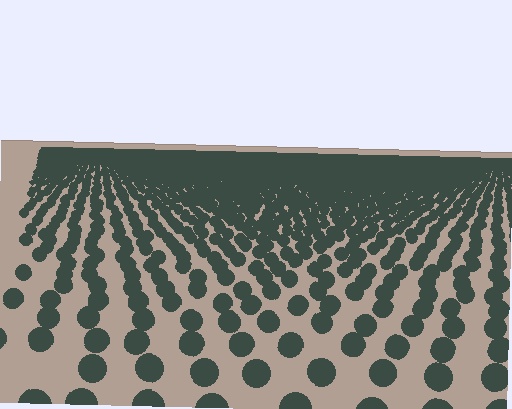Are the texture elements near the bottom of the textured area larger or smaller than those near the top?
Larger. Near the bottom, elements are closer to the viewer and appear at a bigger on-screen size.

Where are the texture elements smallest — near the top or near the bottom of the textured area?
Near the top.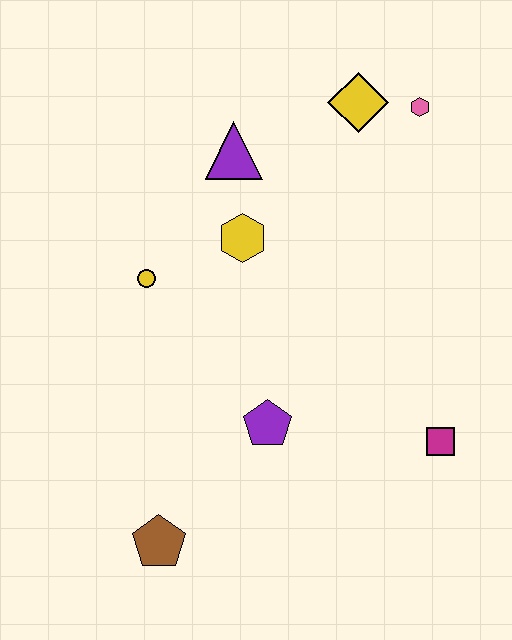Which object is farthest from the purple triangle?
The brown pentagon is farthest from the purple triangle.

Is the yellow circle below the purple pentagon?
No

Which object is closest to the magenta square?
The purple pentagon is closest to the magenta square.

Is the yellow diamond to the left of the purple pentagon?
No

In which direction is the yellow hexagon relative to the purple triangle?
The yellow hexagon is below the purple triangle.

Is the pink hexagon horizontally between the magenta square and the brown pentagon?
Yes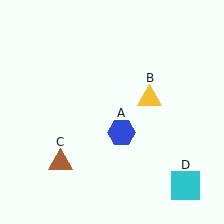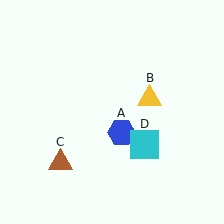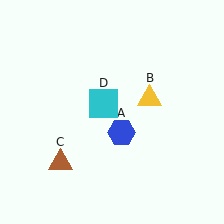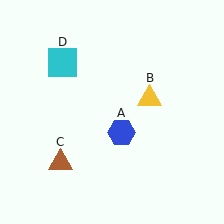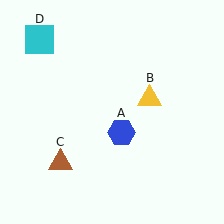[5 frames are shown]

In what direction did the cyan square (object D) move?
The cyan square (object D) moved up and to the left.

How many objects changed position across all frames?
1 object changed position: cyan square (object D).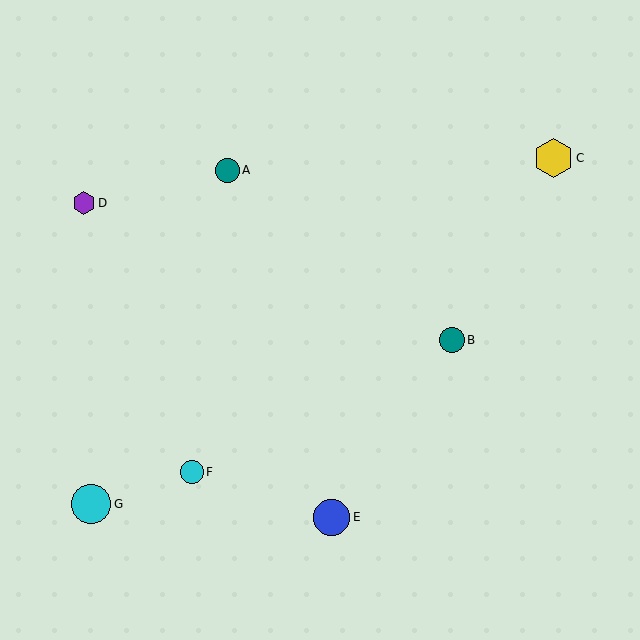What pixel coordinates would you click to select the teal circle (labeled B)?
Click at (452, 340) to select the teal circle B.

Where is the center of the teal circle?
The center of the teal circle is at (452, 340).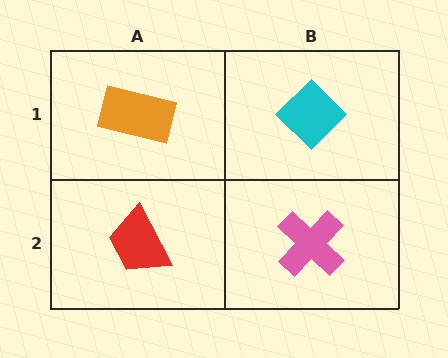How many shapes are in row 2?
2 shapes.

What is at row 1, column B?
A cyan diamond.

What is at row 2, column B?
A pink cross.